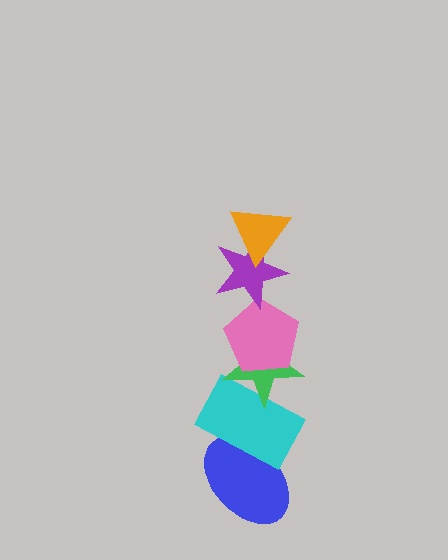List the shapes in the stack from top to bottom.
From top to bottom: the orange triangle, the purple star, the pink pentagon, the green star, the cyan rectangle, the blue ellipse.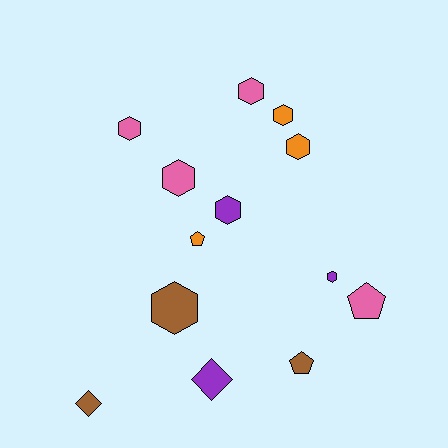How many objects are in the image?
There are 13 objects.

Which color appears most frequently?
Pink, with 4 objects.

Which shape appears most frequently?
Hexagon, with 8 objects.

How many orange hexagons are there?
There are 2 orange hexagons.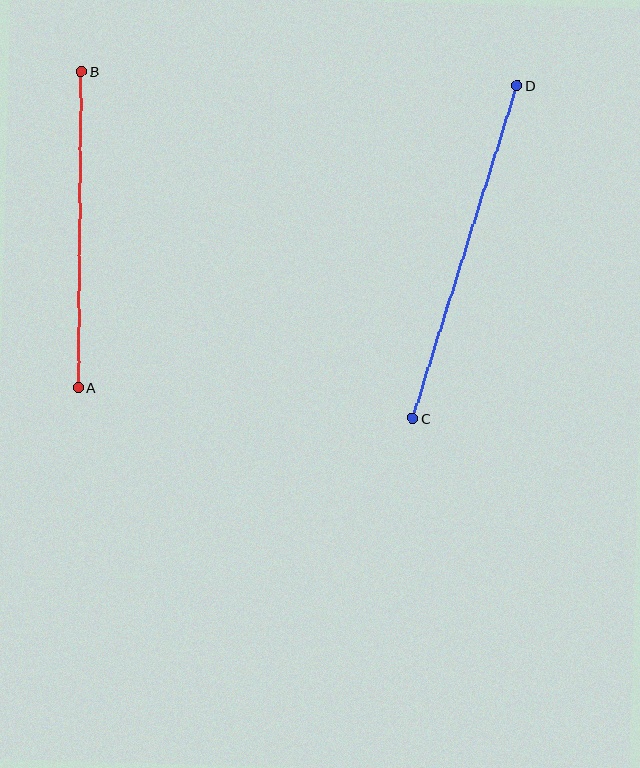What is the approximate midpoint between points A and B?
The midpoint is at approximately (80, 230) pixels.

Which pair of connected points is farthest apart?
Points C and D are farthest apart.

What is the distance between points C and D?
The distance is approximately 349 pixels.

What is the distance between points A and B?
The distance is approximately 316 pixels.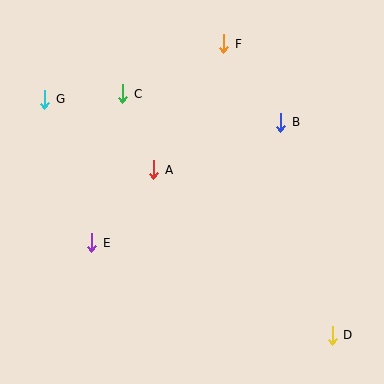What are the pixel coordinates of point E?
Point E is at (92, 243).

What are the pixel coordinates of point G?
Point G is at (45, 99).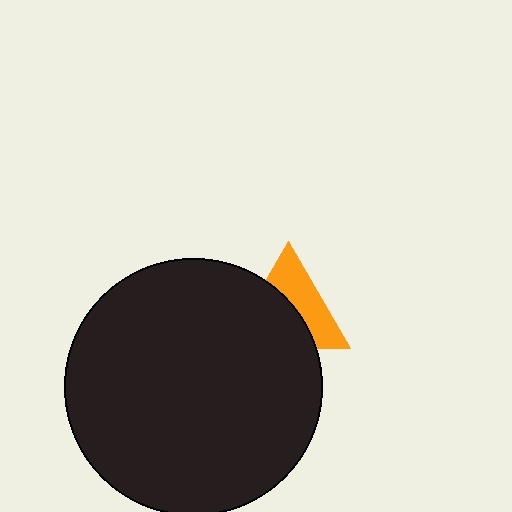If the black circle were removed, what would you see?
You would see the complete orange triangle.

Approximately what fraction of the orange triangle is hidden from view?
Roughly 53% of the orange triangle is hidden behind the black circle.